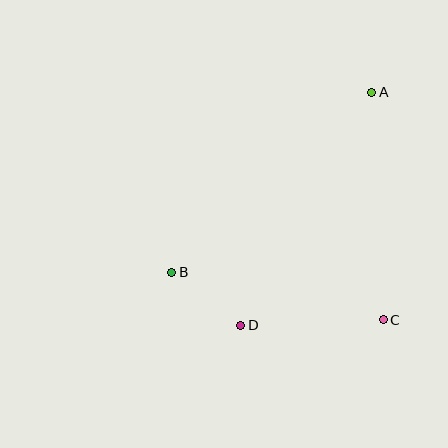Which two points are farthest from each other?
Points A and B are farthest from each other.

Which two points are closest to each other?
Points B and D are closest to each other.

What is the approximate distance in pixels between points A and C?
The distance between A and C is approximately 228 pixels.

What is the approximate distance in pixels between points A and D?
The distance between A and D is approximately 267 pixels.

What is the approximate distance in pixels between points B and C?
The distance between B and C is approximately 217 pixels.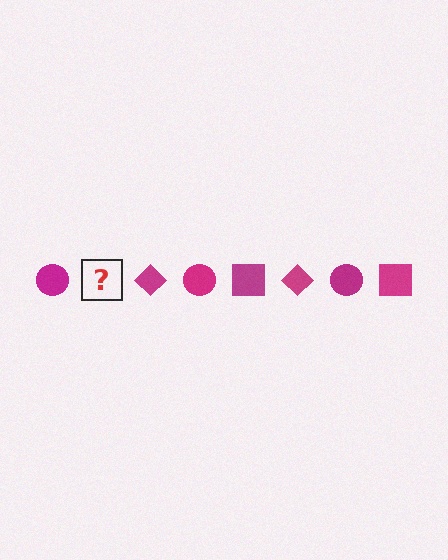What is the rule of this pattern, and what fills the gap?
The rule is that the pattern cycles through circle, square, diamond shapes in magenta. The gap should be filled with a magenta square.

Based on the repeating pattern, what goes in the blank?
The blank should be a magenta square.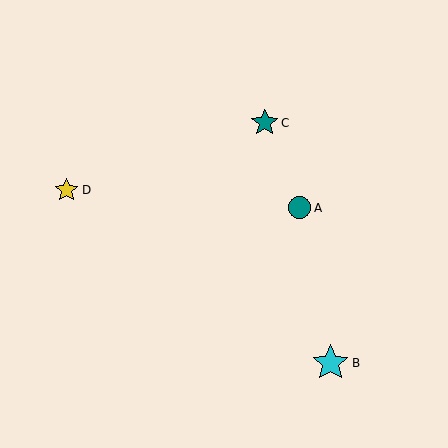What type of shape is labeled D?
Shape D is a yellow star.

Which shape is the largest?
The cyan star (labeled B) is the largest.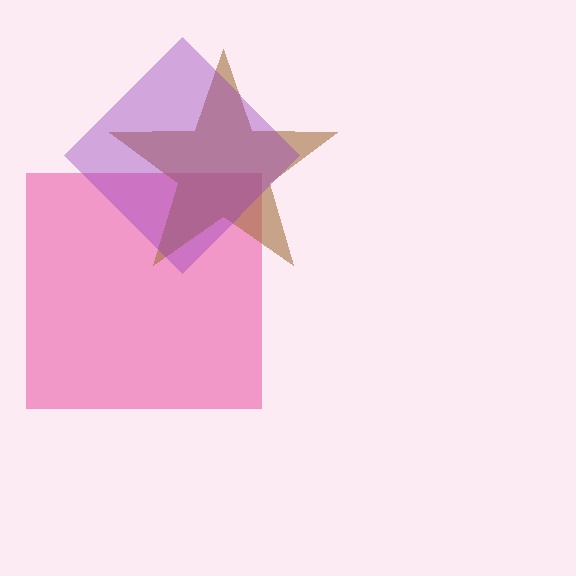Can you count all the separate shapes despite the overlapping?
Yes, there are 3 separate shapes.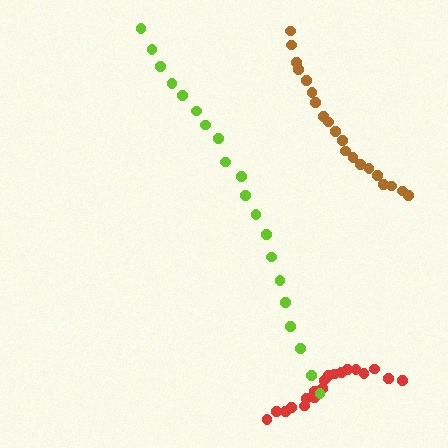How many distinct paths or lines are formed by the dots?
There are 3 distinct paths.